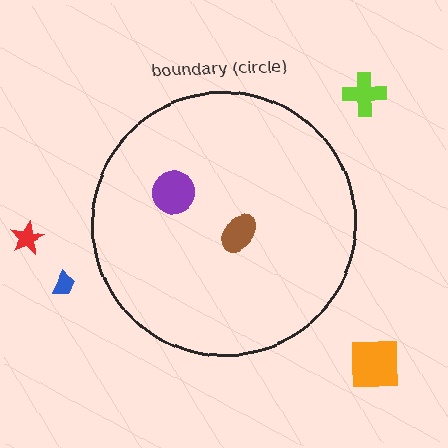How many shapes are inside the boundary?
2 inside, 4 outside.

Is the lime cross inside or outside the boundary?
Outside.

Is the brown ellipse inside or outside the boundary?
Inside.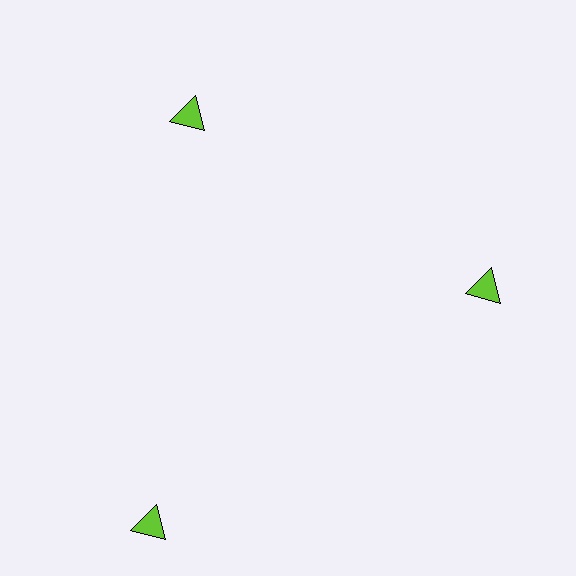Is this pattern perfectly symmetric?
No. The 3 lime triangles are arranged in a ring, but one element near the 7 o'clock position is pushed outward from the center, breaking the 3-fold rotational symmetry.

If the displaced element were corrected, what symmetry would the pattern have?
It would have 3-fold rotational symmetry — the pattern would map onto itself every 120 degrees.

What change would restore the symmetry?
The symmetry would be restored by moving it inward, back onto the ring so that all 3 triangles sit at equal angles and equal distance from the center.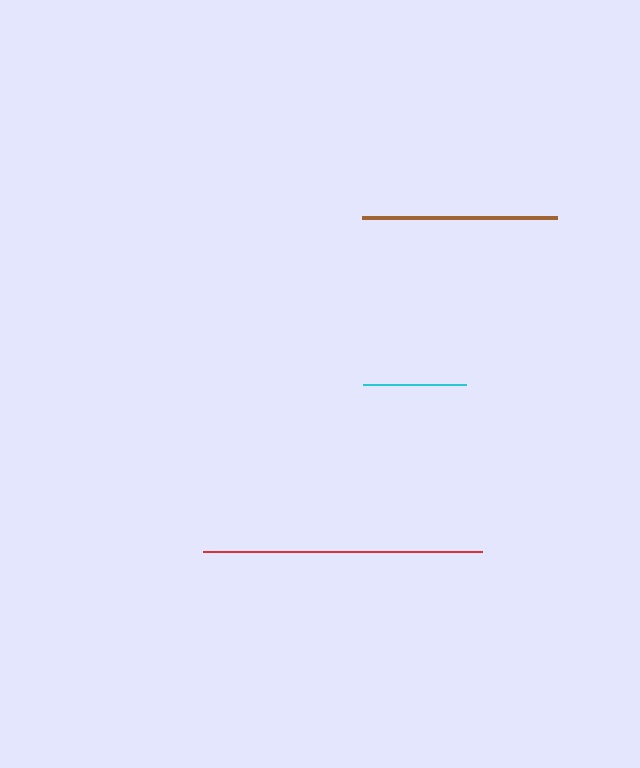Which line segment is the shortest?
The cyan line is the shortest at approximately 103 pixels.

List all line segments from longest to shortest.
From longest to shortest: red, brown, cyan.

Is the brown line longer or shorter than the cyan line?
The brown line is longer than the cyan line.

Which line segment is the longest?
The red line is the longest at approximately 279 pixels.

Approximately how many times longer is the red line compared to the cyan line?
The red line is approximately 2.7 times the length of the cyan line.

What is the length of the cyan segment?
The cyan segment is approximately 103 pixels long.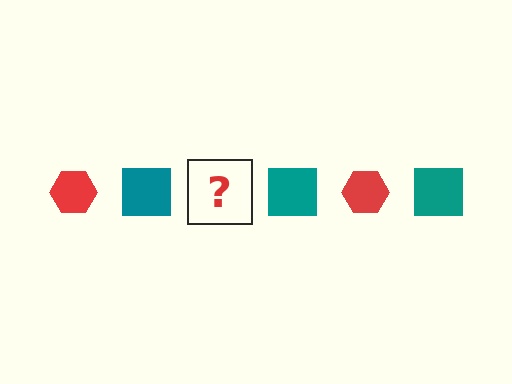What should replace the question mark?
The question mark should be replaced with a red hexagon.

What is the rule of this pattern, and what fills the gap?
The rule is that the pattern alternates between red hexagon and teal square. The gap should be filled with a red hexagon.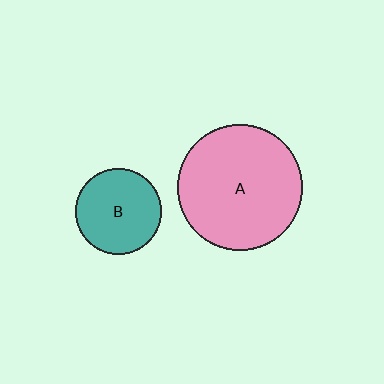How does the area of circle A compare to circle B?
Approximately 2.1 times.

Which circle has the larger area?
Circle A (pink).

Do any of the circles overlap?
No, none of the circles overlap.